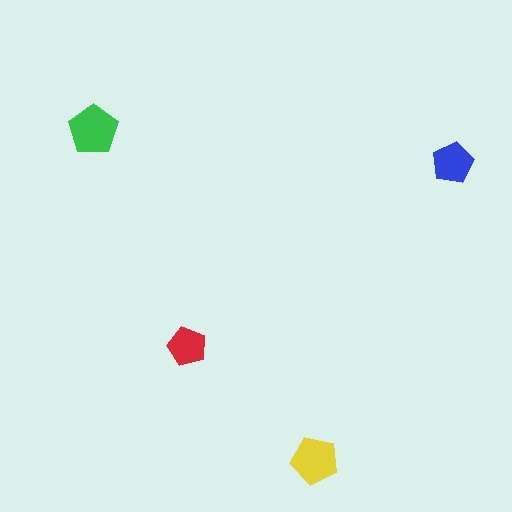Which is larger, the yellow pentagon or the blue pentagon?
The yellow one.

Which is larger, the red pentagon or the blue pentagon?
The blue one.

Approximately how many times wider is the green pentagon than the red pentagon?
About 1.5 times wider.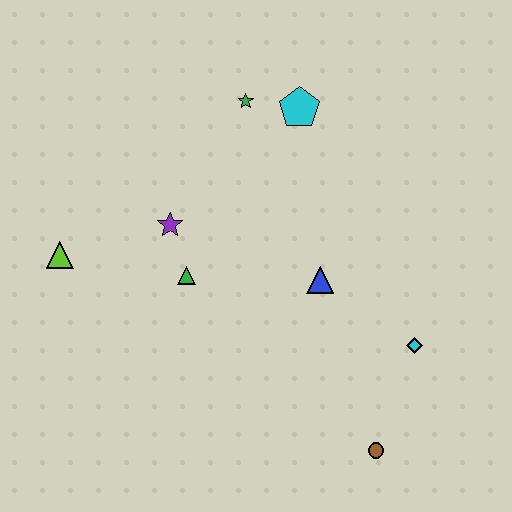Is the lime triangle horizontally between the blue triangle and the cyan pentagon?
No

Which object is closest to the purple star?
The green triangle is closest to the purple star.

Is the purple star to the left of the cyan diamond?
Yes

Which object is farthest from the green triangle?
The brown circle is farthest from the green triangle.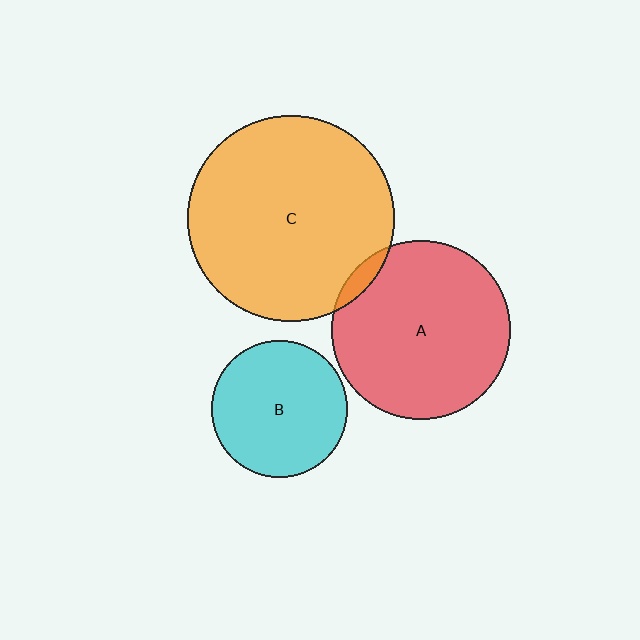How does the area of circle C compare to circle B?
Approximately 2.3 times.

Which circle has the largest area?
Circle C (orange).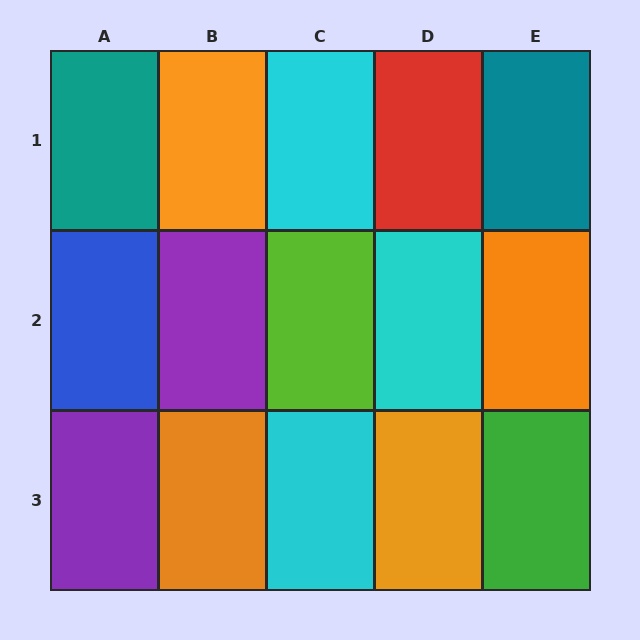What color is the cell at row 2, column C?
Lime.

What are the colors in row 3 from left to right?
Purple, orange, cyan, orange, green.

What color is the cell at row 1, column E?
Teal.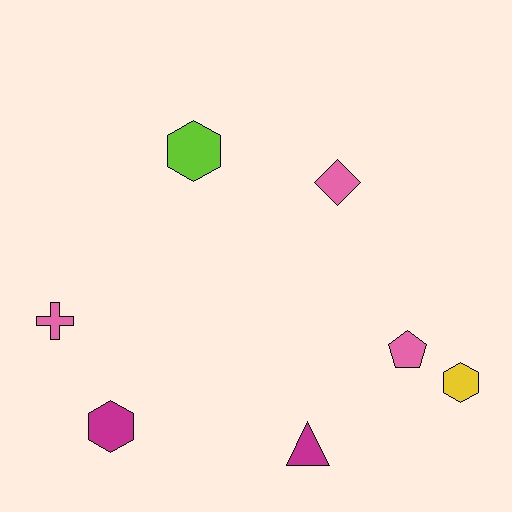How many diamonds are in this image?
There is 1 diamond.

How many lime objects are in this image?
There is 1 lime object.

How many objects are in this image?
There are 7 objects.